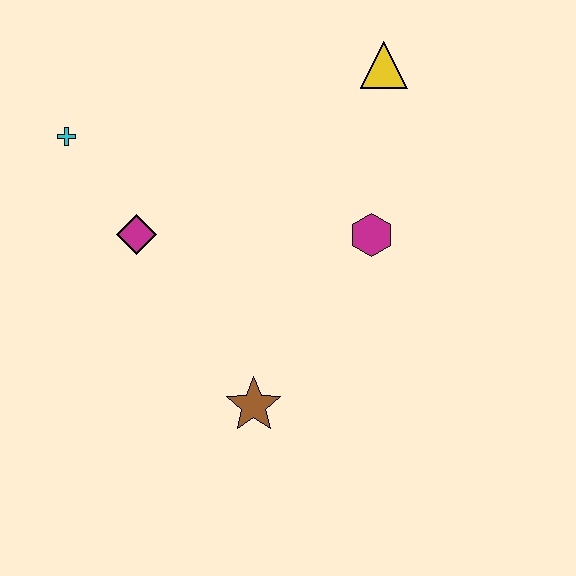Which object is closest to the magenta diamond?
The cyan cross is closest to the magenta diamond.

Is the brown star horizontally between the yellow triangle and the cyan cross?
Yes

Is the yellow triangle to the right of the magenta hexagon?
Yes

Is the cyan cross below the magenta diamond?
No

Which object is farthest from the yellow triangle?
The brown star is farthest from the yellow triangle.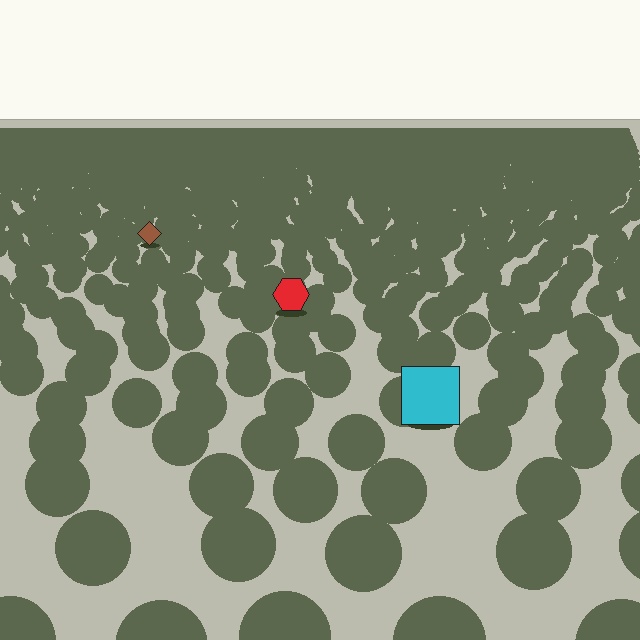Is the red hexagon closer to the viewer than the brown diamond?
Yes. The red hexagon is closer — you can tell from the texture gradient: the ground texture is coarser near it.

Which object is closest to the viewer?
The cyan square is closest. The texture marks near it are larger and more spread out.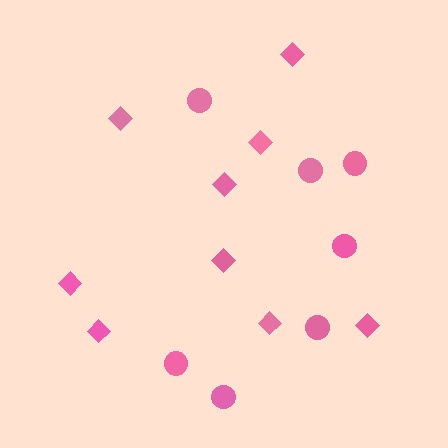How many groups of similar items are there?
There are 2 groups: one group of circles (7) and one group of diamonds (9).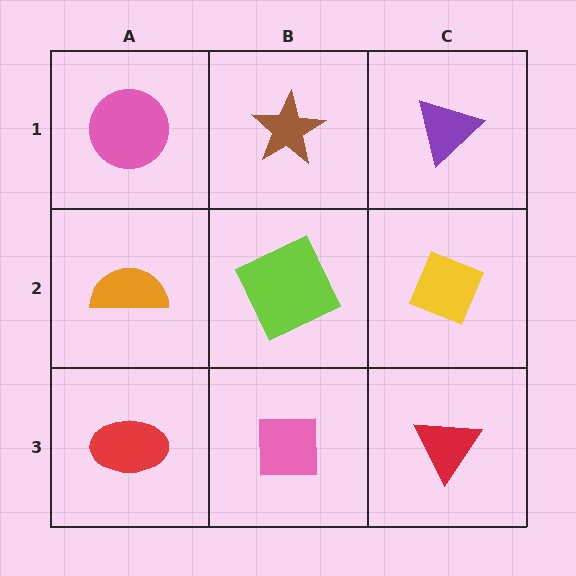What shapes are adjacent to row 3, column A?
An orange semicircle (row 2, column A), a pink square (row 3, column B).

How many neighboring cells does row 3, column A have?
2.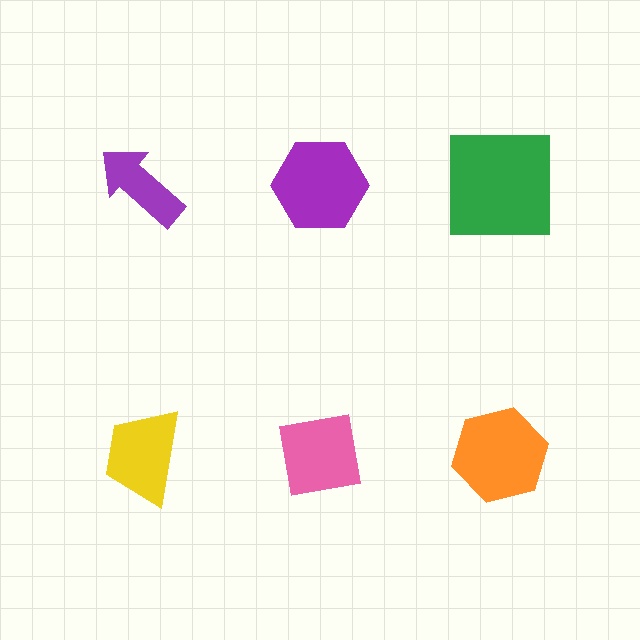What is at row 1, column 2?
A purple hexagon.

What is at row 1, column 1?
A purple arrow.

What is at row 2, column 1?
A yellow trapezoid.